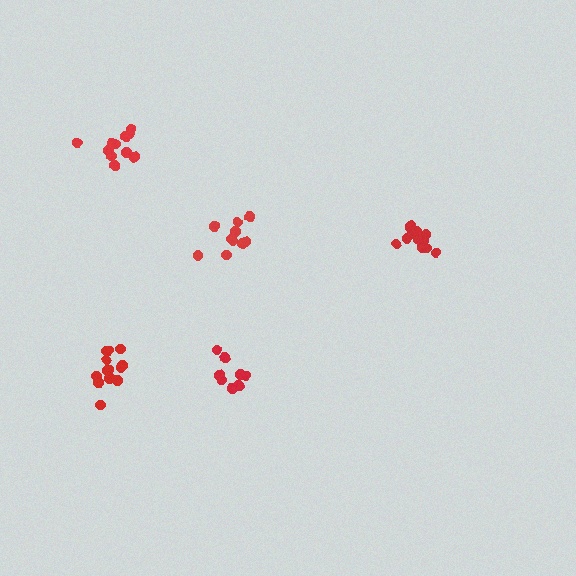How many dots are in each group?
Group 1: 11 dots, Group 2: 13 dots, Group 3: 13 dots, Group 4: 8 dots, Group 5: 10 dots (55 total).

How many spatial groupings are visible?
There are 5 spatial groupings.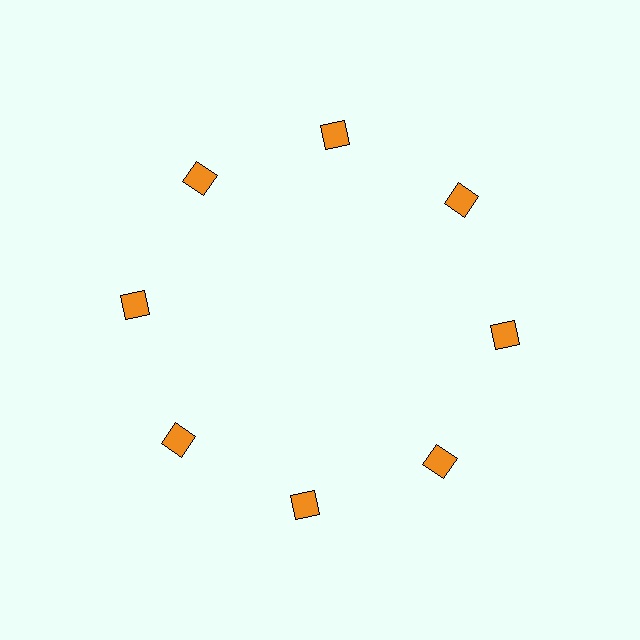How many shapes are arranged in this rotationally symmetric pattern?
There are 8 shapes, arranged in 8 groups of 1.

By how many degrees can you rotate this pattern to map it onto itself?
The pattern maps onto itself every 45 degrees of rotation.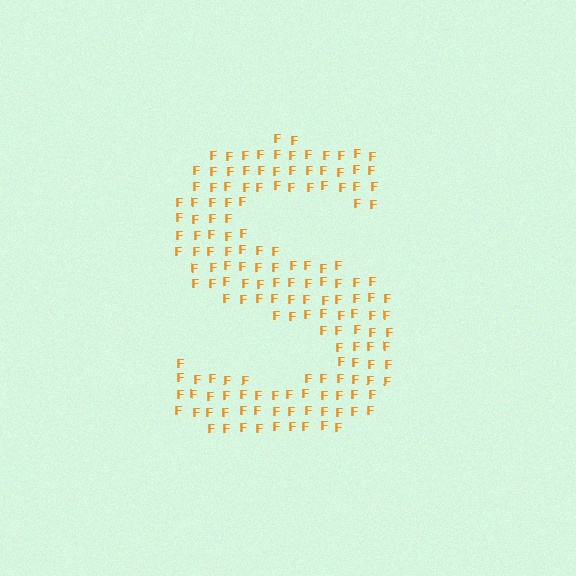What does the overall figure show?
The overall figure shows the letter S.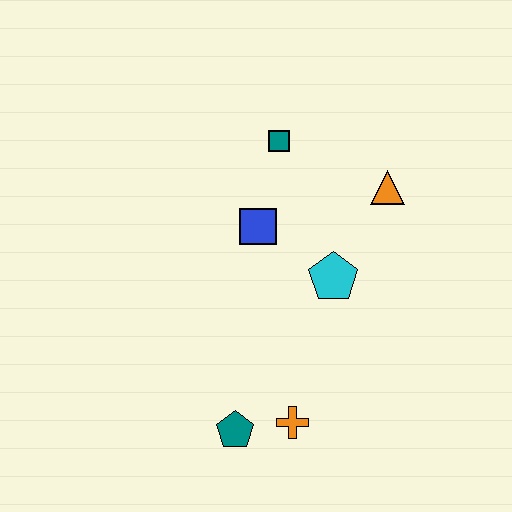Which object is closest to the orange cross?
The teal pentagon is closest to the orange cross.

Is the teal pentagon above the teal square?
No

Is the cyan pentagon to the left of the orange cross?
No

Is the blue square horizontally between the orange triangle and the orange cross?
No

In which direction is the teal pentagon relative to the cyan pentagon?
The teal pentagon is below the cyan pentagon.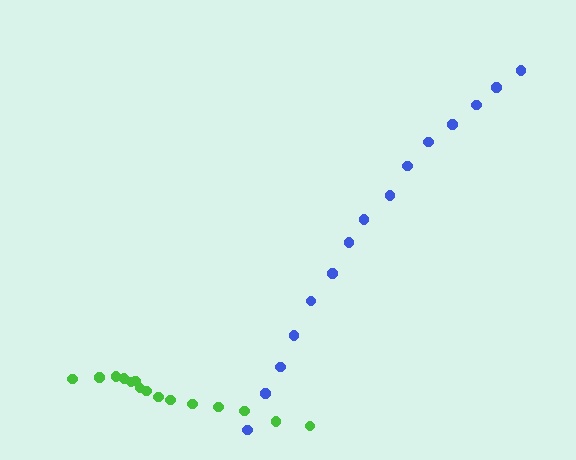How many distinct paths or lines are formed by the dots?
There are 2 distinct paths.